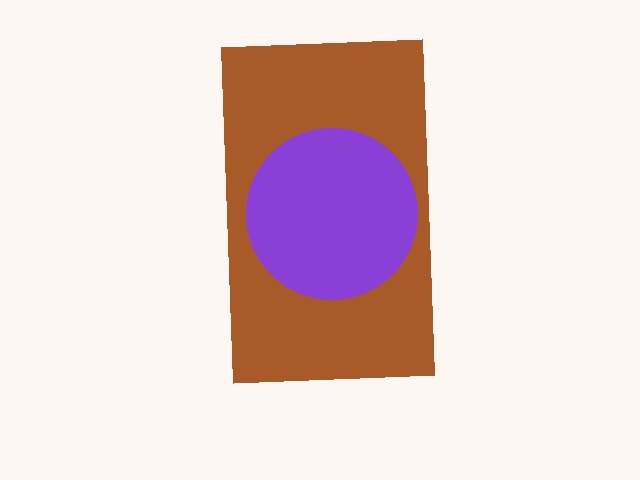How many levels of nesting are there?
2.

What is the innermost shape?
The purple circle.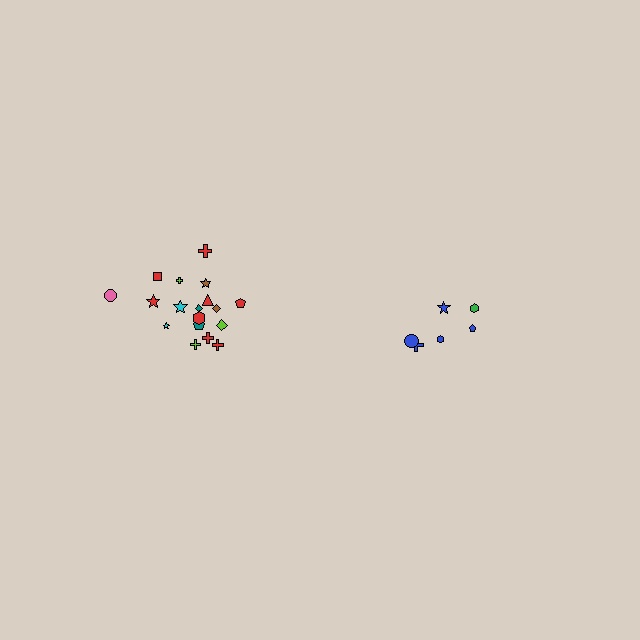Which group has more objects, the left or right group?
The left group.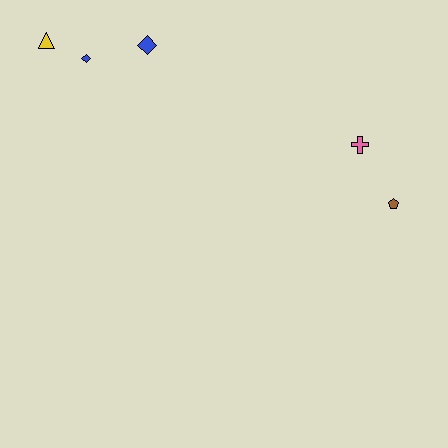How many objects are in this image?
There are 5 objects.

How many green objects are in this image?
There are no green objects.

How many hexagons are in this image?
There are no hexagons.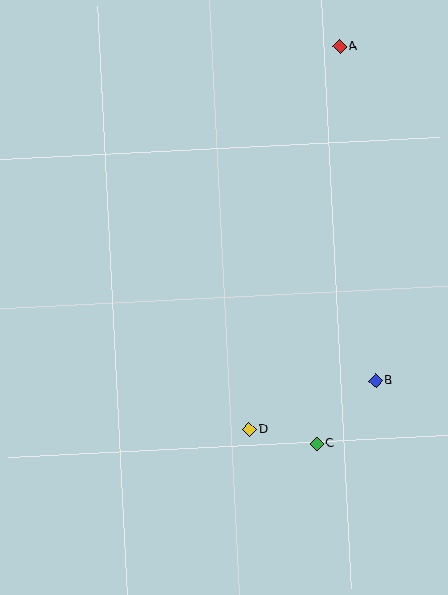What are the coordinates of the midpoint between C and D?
The midpoint between C and D is at (283, 437).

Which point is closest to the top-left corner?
Point A is closest to the top-left corner.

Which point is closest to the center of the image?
Point D at (249, 430) is closest to the center.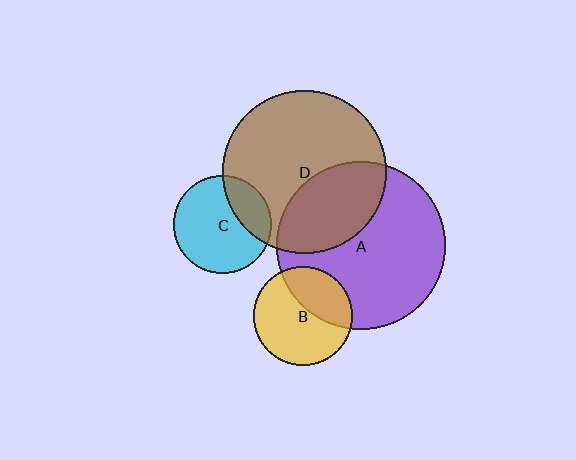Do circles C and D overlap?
Yes.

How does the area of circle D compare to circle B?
Approximately 2.7 times.